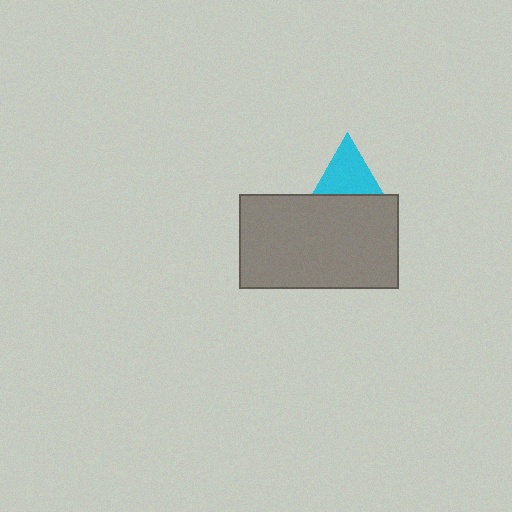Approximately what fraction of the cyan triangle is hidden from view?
Roughly 40% of the cyan triangle is hidden behind the gray rectangle.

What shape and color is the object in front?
The object in front is a gray rectangle.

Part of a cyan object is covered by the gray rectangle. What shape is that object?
It is a triangle.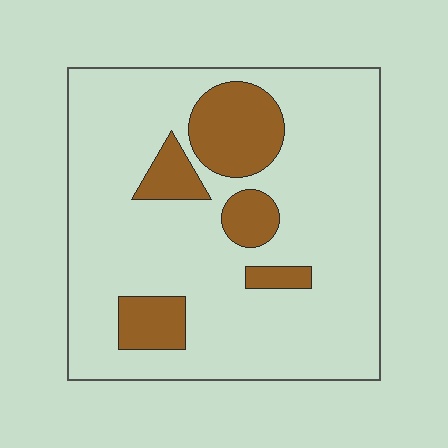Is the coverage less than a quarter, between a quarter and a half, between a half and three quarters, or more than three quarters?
Less than a quarter.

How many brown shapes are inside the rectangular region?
5.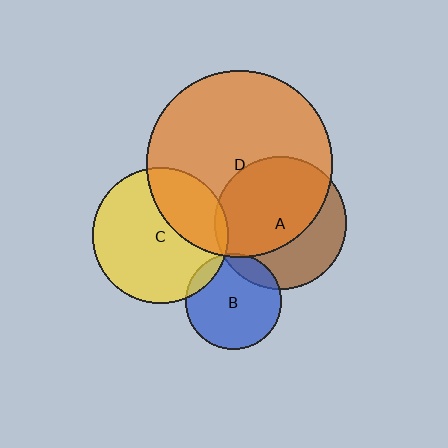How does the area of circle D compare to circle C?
Approximately 1.9 times.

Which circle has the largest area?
Circle D (orange).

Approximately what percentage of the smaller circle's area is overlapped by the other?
Approximately 5%.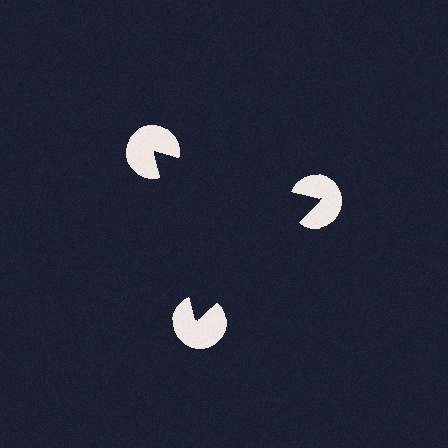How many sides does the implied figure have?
3 sides.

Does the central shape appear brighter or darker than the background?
It typically appears slightly darker than the background, even though no actual brightness change is drawn.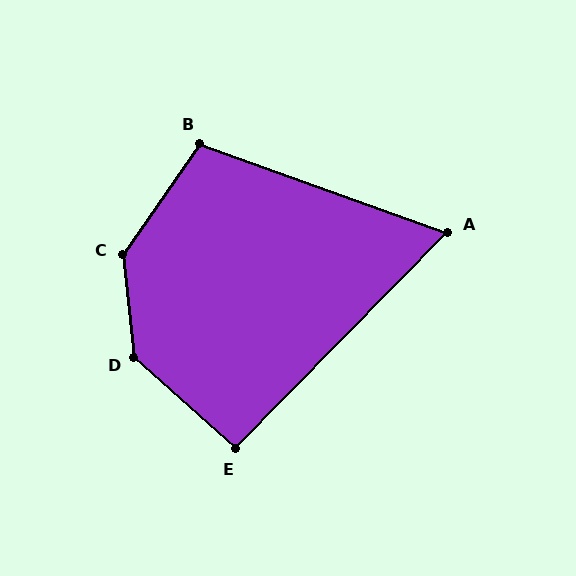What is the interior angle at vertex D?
Approximately 138 degrees (obtuse).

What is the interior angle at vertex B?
Approximately 105 degrees (obtuse).